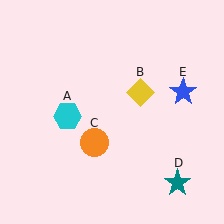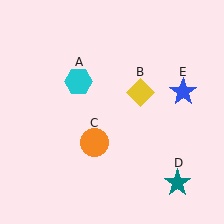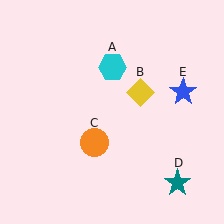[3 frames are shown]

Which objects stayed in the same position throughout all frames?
Yellow diamond (object B) and orange circle (object C) and teal star (object D) and blue star (object E) remained stationary.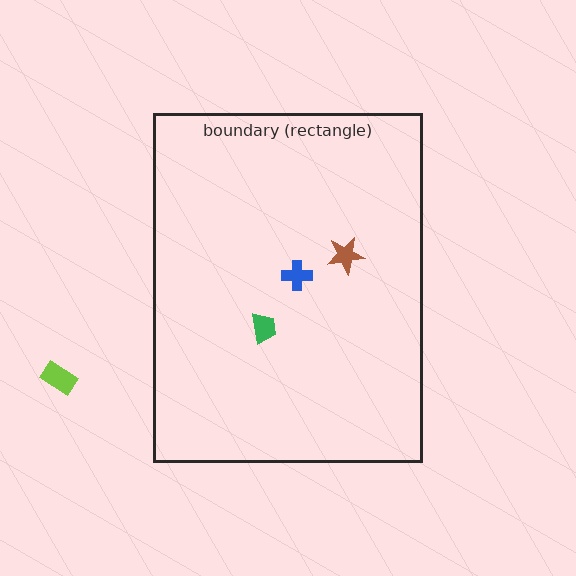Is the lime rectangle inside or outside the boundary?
Outside.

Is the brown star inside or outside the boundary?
Inside.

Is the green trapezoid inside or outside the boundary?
Inside.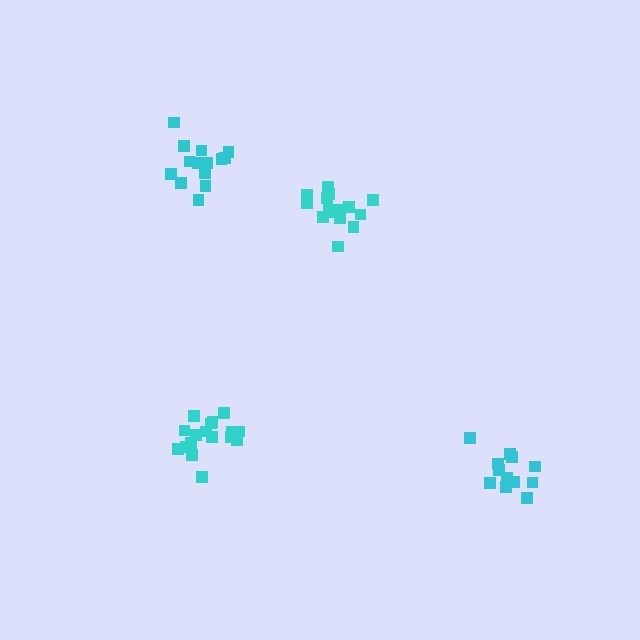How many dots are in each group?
Group 1: 15 dots, Group 2: 13 dots, Group 3: 17 dots, Group 4: 14 dots (59 total).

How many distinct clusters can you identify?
There are 4 distinct clusters.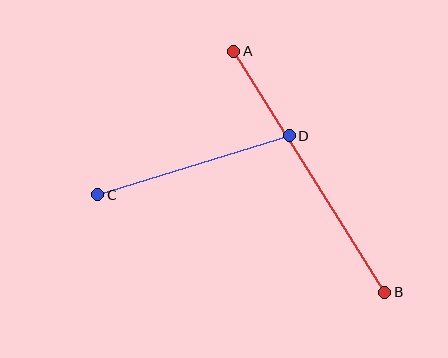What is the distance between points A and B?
The distance is approximately 284 pixels.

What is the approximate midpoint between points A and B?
The midpoint is at approximately (309, 172) pixels.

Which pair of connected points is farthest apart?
Points A and B are farthest apart.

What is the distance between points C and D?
The distance is approximately 200 pixels.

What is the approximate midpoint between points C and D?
The midpoint is at approximately (194, 165) pixels.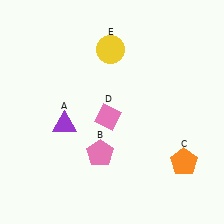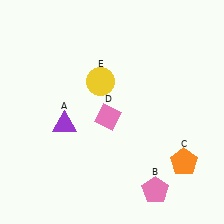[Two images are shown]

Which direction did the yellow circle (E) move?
The yellow circle (E) moved down.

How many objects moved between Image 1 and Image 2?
2 objects moved between the two images.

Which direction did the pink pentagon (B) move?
The pink pentagon (B) moved right.